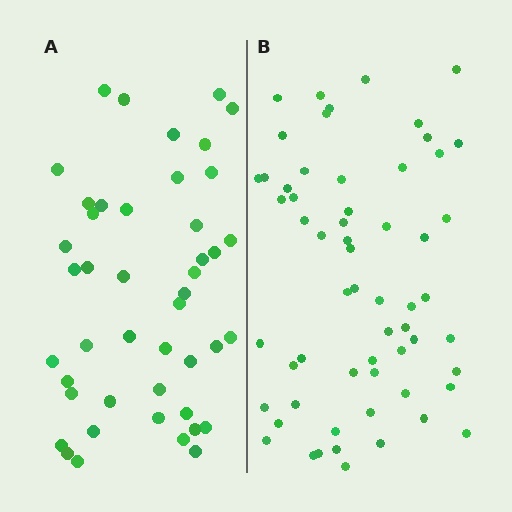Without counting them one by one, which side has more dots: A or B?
Region B (the right region) has more dots.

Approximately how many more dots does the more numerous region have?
Region B has approximately 15 more dots than region A.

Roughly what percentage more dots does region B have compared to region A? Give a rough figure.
About 35% more.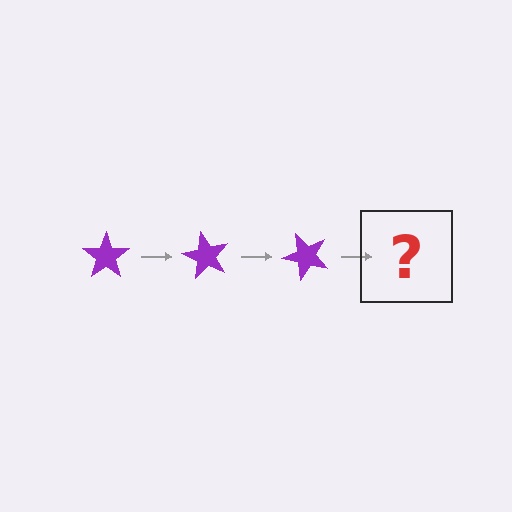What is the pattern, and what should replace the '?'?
The pattern is that the star rotates 60 degrees each step. The '?' should be a purple star rotated 180 degrees.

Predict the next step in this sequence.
The next step is a purple star rotated 180 degrees.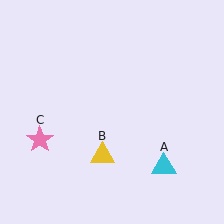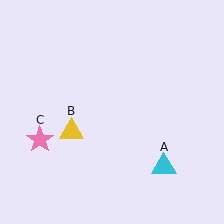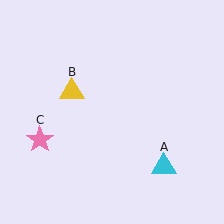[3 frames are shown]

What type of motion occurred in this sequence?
The yellow triangle (object B) rotated clockwise around the center of the scene.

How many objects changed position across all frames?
1 object changed position: yellow triangle (object B).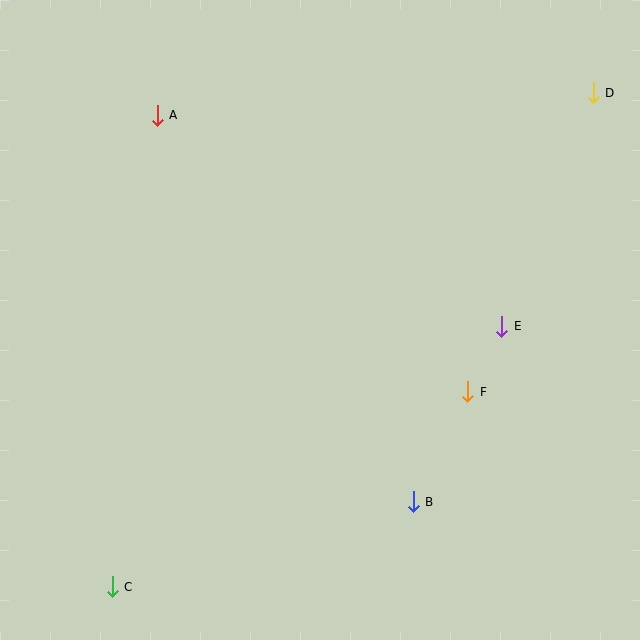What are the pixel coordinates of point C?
Point C is at (112, 587).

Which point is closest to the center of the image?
Point F at (468, 392) is closest to the center.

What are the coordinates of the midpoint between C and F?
The midpoint between C and F is at (290, 489).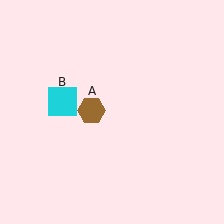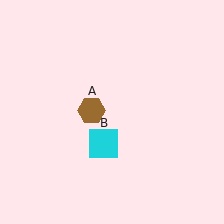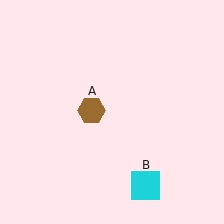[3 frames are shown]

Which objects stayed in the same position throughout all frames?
Brown hexagon (object A) remained stationary.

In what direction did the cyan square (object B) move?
The cyan square (object B) moved down and to the right.